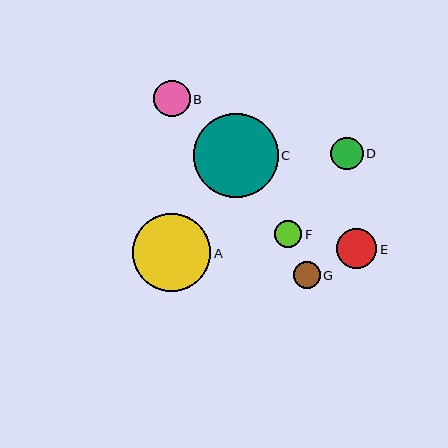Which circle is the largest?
Circle C is the largest with a size of approximately 84 pixels.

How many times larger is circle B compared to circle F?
Circle B is approximately 1.3 times the size of circle F.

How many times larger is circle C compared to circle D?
Circle C is approximately 2.6 times the size of circle D.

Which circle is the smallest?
Circle G is the smallest with a size of approximately 27 pixels.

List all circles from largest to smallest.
From largest to smallest: C, A, E, B, D, F, G.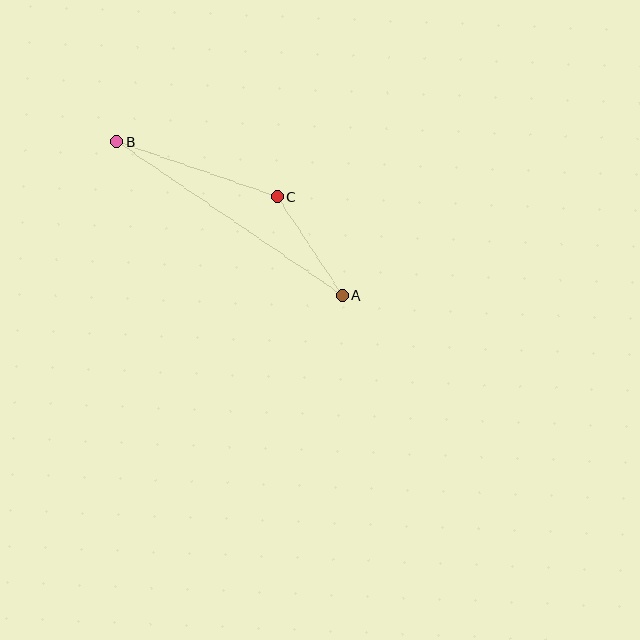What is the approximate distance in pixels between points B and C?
The distance between B and C is approximately 170 pixels.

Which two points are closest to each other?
Points A and C are closest to each other.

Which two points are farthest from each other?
Points A and B are farthest from each other.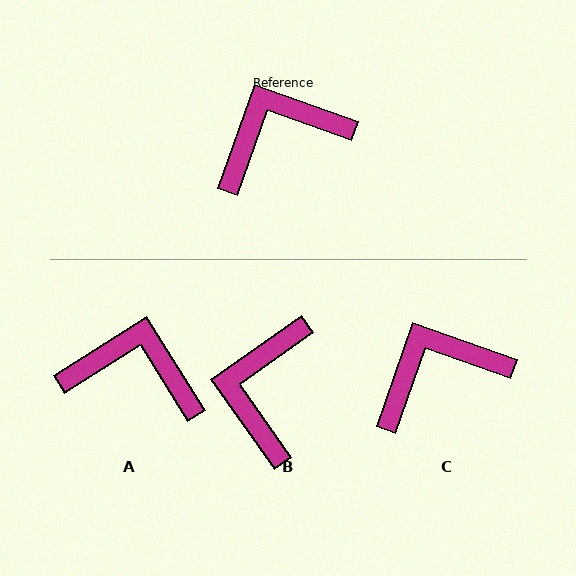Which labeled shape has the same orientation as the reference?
C.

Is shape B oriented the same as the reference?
No, it is off by about 55 degrees.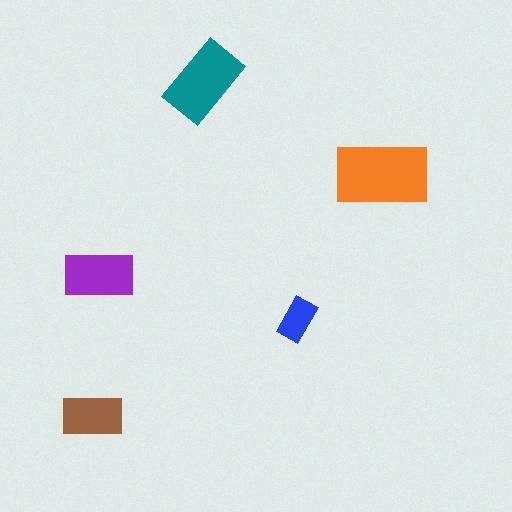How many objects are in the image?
There are 5 objects in the image.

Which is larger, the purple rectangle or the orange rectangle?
The orange one.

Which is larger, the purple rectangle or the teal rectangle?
The teal one.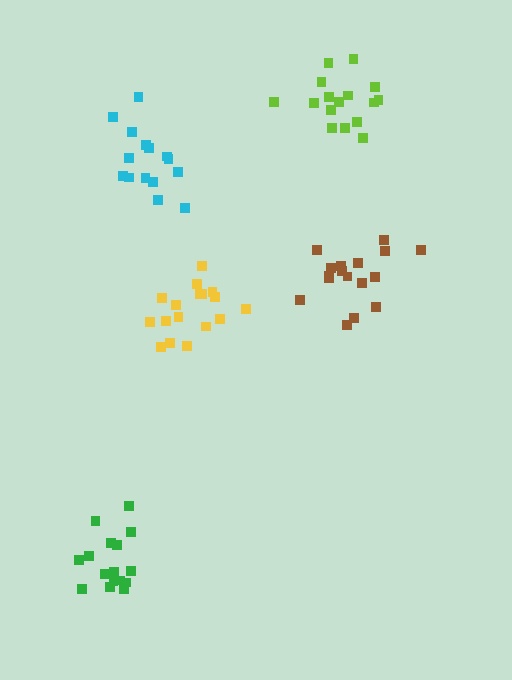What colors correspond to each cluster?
The clusters are colored: cyan, brown, lime, yellow, green.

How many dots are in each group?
Group 1: 15 dots, Group 2: 17 dots, Group 3: 16 dots, Group 4: 17 dots, Group 5: 16 dots (81 total).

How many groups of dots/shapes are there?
There are 5 groups.